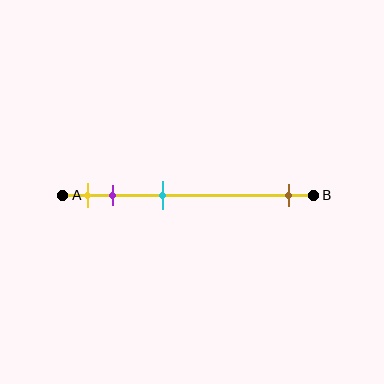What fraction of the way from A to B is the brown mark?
The brown mark is approximately 90% (0.9) of the way from A to B.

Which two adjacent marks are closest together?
The yellow and purple marks are the closest adjacent pair.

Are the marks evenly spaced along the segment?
No, the marks are not evenly spaced.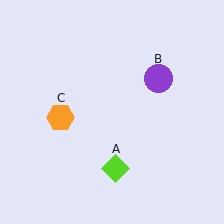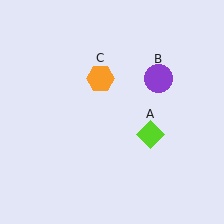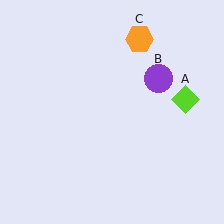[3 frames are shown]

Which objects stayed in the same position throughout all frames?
Purple circle (object B) remained stationary.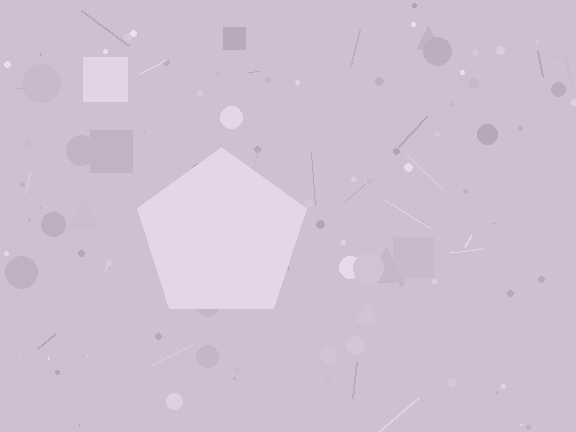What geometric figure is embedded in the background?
A pentagon is embedded in the background.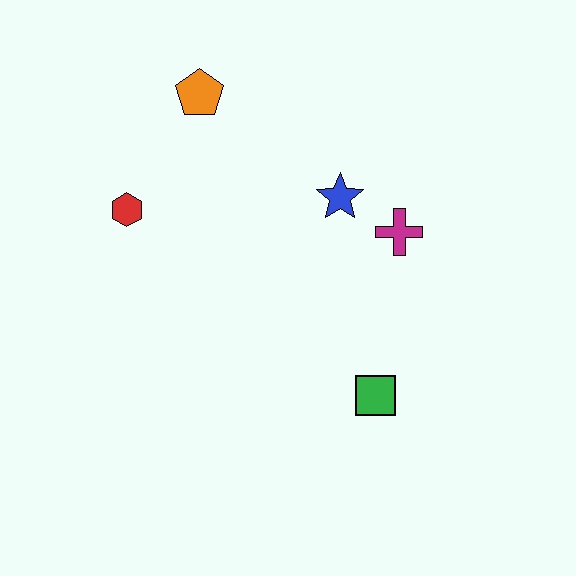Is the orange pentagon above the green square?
Yes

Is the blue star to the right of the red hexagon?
Yes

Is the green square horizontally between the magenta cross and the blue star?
Yes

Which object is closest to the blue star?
The magenta cross is closest to the blue star.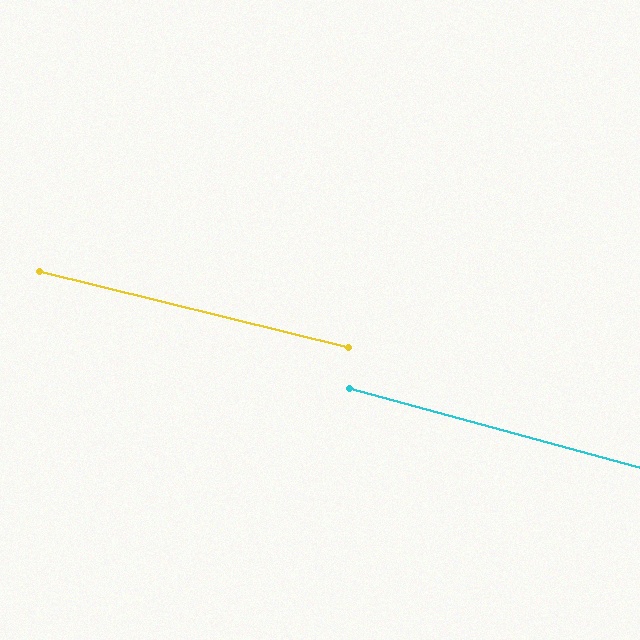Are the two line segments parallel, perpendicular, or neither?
Parallel — their directions differ by only 1.4°.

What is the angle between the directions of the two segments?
Approximately 1 degree.